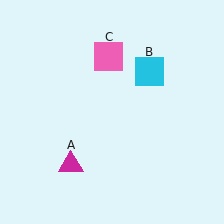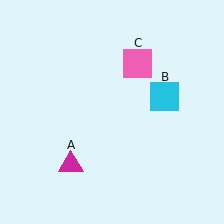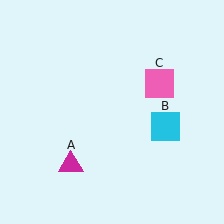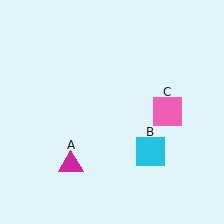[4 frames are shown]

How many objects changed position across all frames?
2 objects changed position: cyan square (object B), pink square (object C).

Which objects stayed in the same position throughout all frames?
Magenta triangle (object A) remained stationary.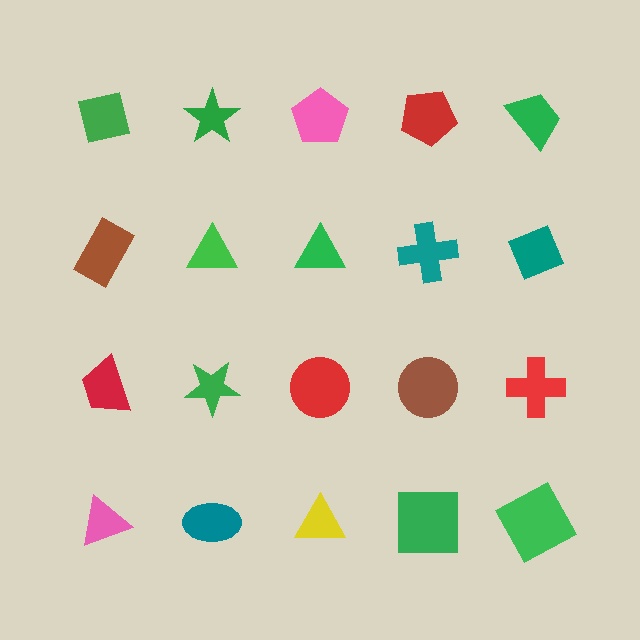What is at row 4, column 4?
A green square.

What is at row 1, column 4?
A red pentagon.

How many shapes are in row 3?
5 shapes.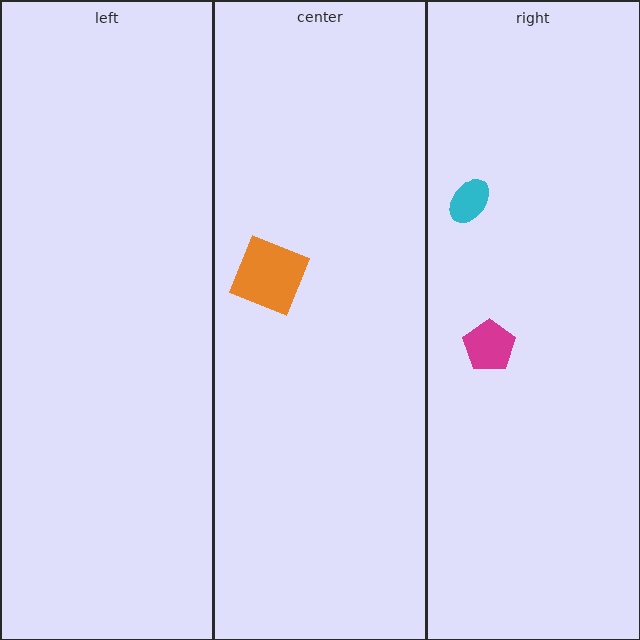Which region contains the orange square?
The center region.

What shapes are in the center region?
The orange square.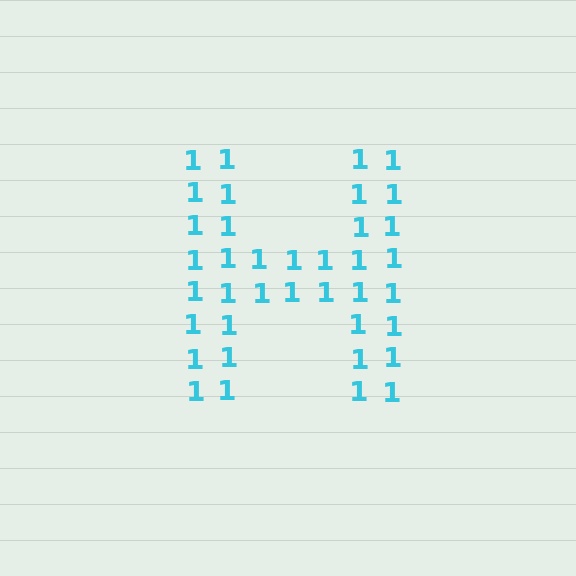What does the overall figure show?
The overall figure shows the letter H.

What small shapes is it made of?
It is made of small digit 1's.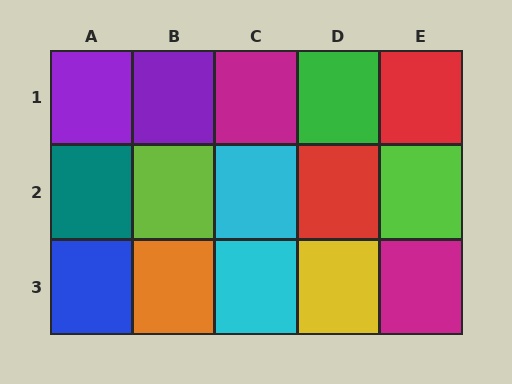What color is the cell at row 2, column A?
Teal.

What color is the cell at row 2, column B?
Lime.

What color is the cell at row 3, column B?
Orange.